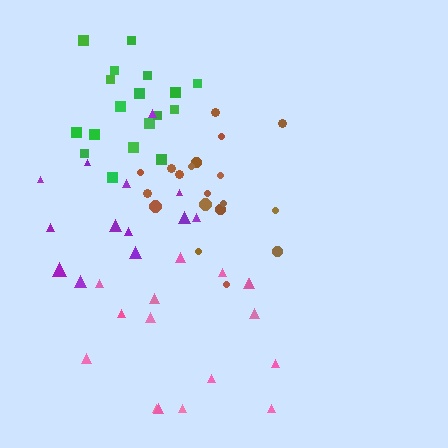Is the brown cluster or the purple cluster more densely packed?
Brown.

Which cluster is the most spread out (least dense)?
Purple.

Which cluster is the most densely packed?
Brown.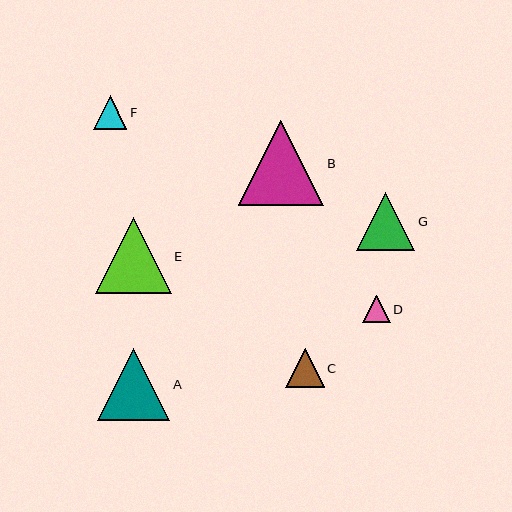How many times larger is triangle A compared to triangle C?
Triangle A is approximately 1.9 times the size of triangle C.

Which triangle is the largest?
Triangle B is the largest with a size of approximately 85 pixels.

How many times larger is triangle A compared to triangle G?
Triangle A is approximately 1.2 times the size of triangle G.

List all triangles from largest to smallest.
From largest to smallest: B, E, A, G, C, F, D.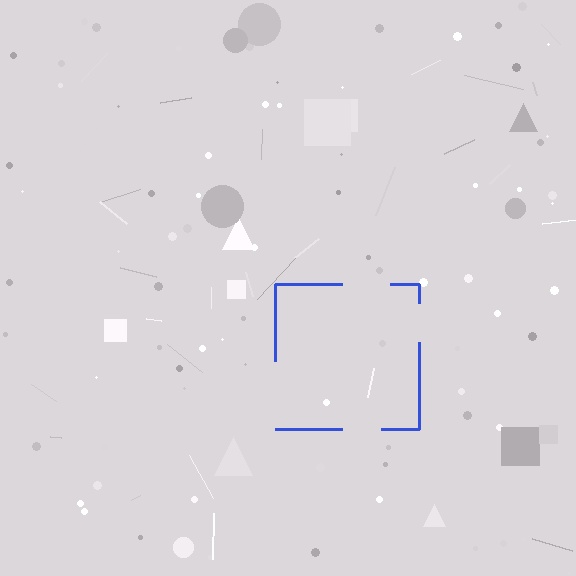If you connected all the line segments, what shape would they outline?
They would outline a square.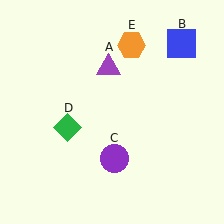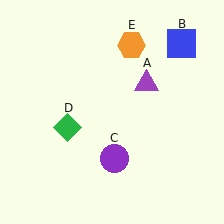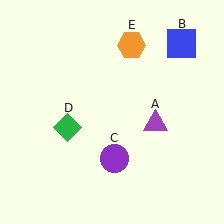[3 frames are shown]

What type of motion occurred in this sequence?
The purple triangle (object A) rotated clockwise around the center of the scene.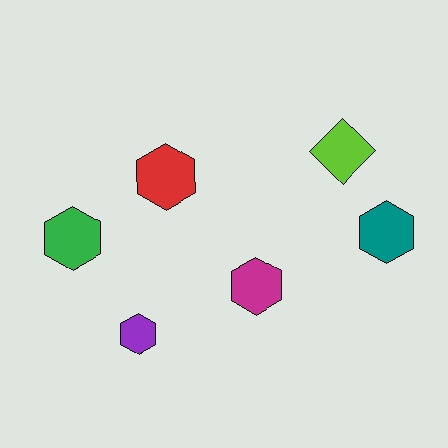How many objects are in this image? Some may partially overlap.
There are 6 objects.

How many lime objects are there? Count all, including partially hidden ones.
There is 1 lime object.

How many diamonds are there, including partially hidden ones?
There is 1 diamond.